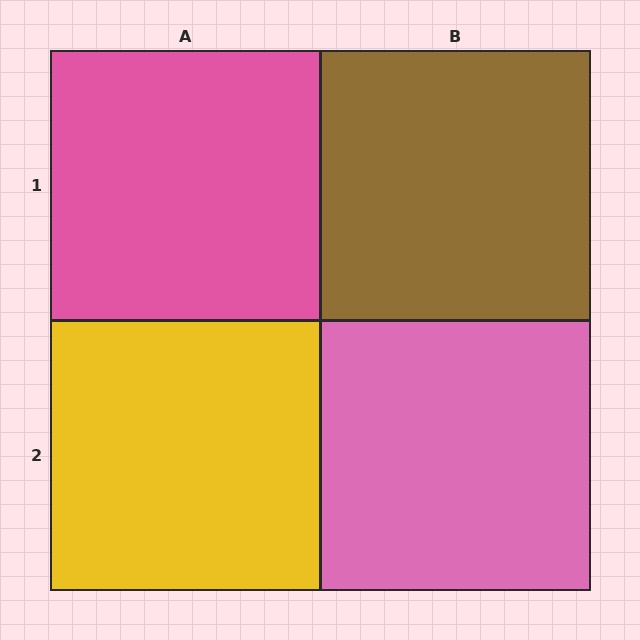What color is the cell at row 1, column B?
Brown.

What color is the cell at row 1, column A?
Pink.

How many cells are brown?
1 cell is brown.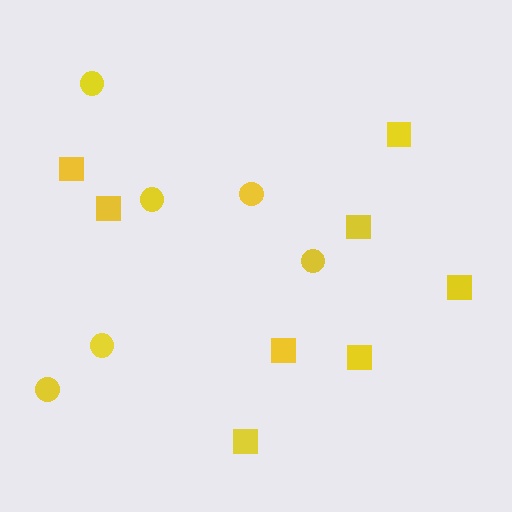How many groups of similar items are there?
There are 2 groups: one group of circles (6) and one group of squares (8).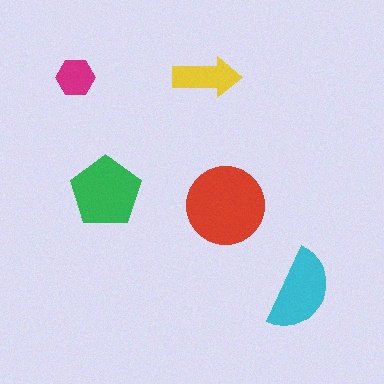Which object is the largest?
The red circle.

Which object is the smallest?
The magenta hexagon.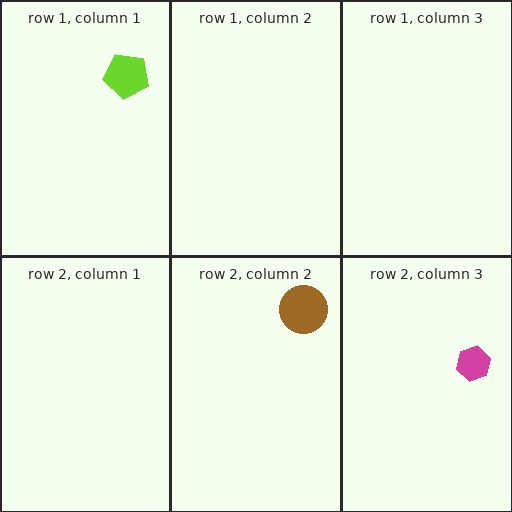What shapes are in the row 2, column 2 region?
The brown circle.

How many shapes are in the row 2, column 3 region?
1.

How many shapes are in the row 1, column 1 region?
1.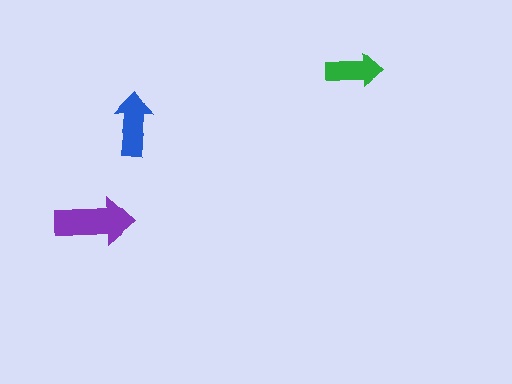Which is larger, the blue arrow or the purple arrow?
The purple one.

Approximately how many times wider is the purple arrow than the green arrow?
About 1.5 times wider.